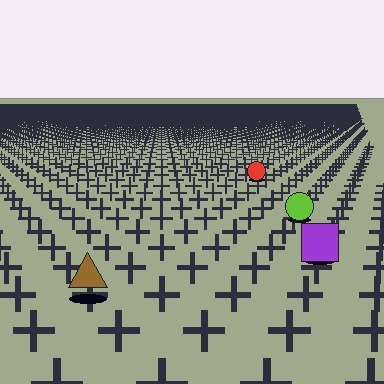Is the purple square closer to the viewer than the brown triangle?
No. The brown triangle is closer — you can tell from the texture gradient: the ground texture is coarser near it.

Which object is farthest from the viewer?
The red circle is farthest from the viewer. It appears smaller and the ground texture around it is denser.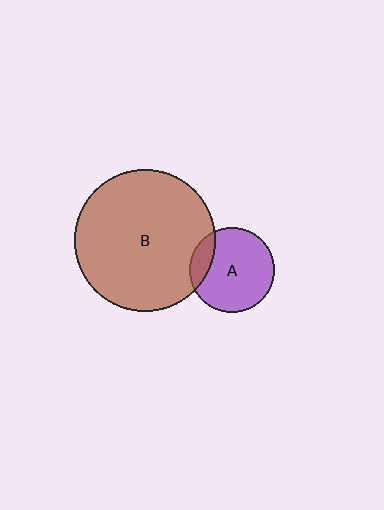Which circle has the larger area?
Circle B (brown).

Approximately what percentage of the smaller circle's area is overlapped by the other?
Approximately 15%.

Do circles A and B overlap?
Yes.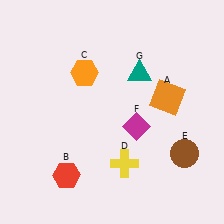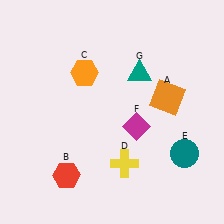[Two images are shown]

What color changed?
The circle (E) changed from brown in Image 1 to teal in Image 2.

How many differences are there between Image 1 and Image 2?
There is 1 difference between the two images.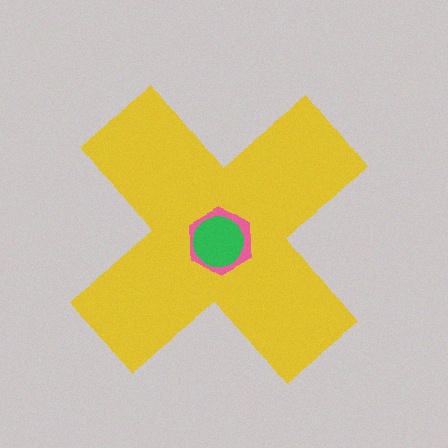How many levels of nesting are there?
3.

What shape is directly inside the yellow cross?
The pink hexagon.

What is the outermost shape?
The yellow cross.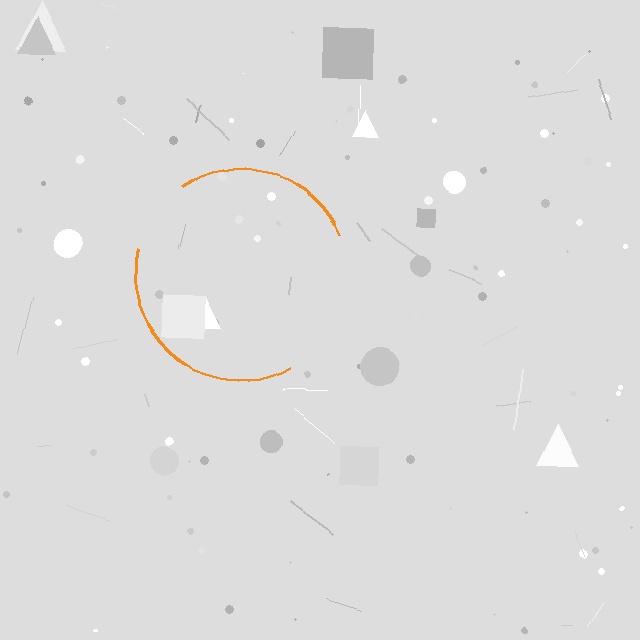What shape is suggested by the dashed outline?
The dashed outline suggests a circle.